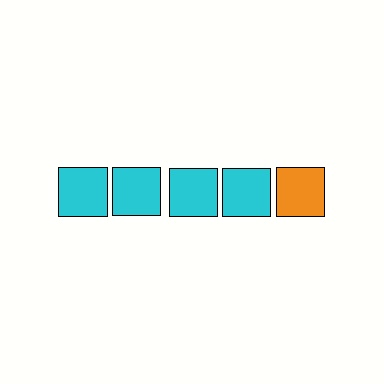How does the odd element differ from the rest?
It has a different color: orange instead of cyan.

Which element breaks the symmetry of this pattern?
The orange square in the top row, rightmost column breaks the symmetry. All other shapes are cyan squares.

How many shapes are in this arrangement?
There are 5 shapes arranged in a grid pattern.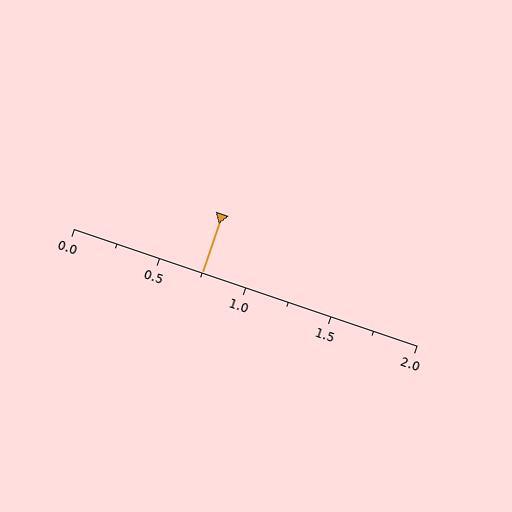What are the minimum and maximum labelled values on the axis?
The axis runs from 0.0 to 2.0.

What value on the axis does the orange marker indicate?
The marker indicates approximately 0.75.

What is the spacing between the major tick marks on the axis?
The major ticks are spaced 0.5 apart.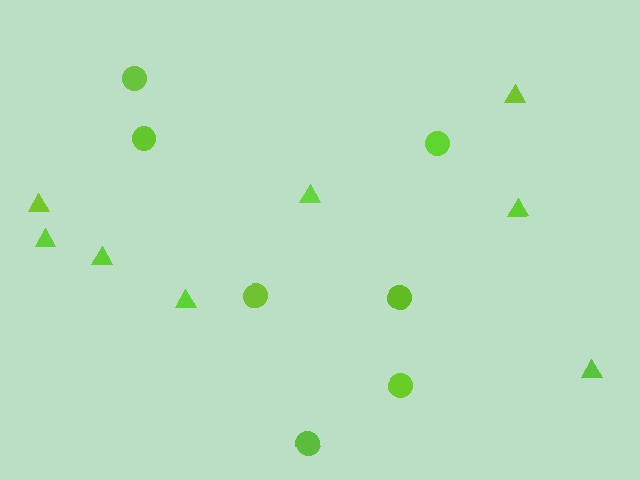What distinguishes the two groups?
There are 2 groups: one group of triangles (8) and one group of circles (7).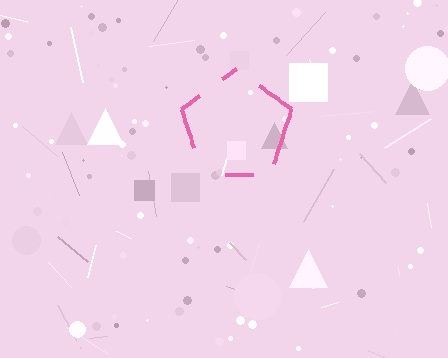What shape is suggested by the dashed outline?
The dashed outline suggests a pentagon.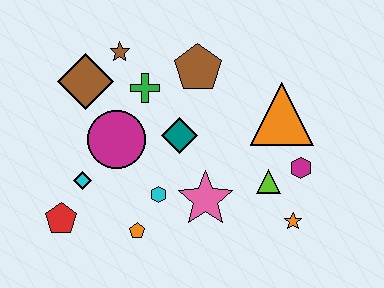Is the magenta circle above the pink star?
Yes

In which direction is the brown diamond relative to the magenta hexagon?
The brown diamond is to the left of the magenta hexagon.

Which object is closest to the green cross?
The brown star is closest to the green cross.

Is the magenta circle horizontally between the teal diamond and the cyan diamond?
Yes